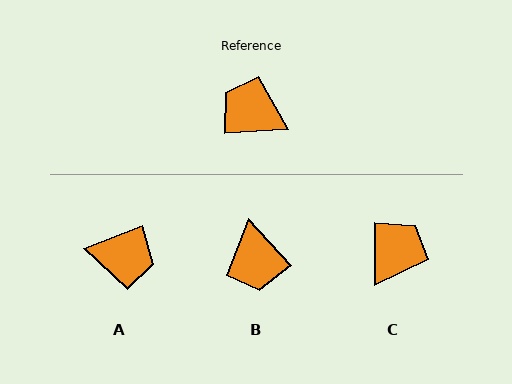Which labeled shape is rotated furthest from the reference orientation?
A, about 163 degrees away.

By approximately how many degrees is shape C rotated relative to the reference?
Approximately 94 degrees clockwise.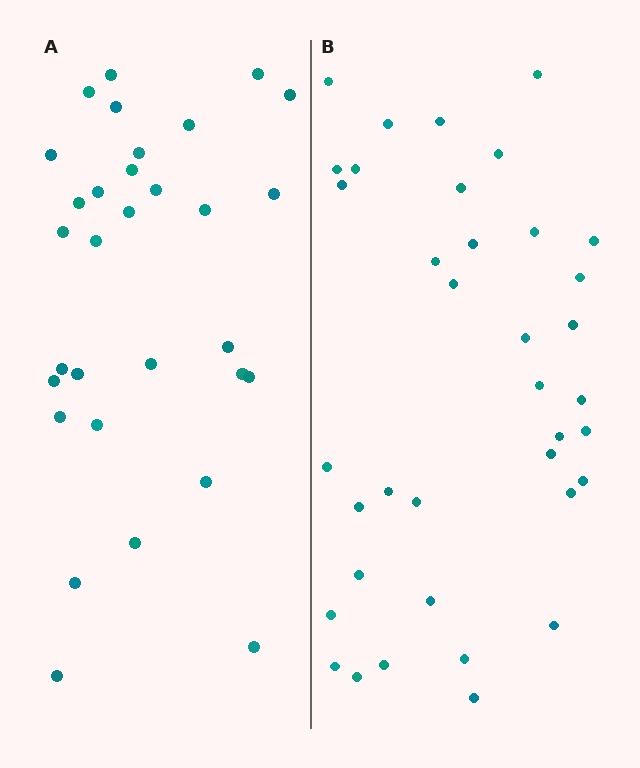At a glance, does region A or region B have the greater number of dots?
Region B (the right region) has more dots.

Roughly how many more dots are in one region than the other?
Region B has about 6 more dots than region A.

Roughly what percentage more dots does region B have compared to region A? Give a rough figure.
About 20% more.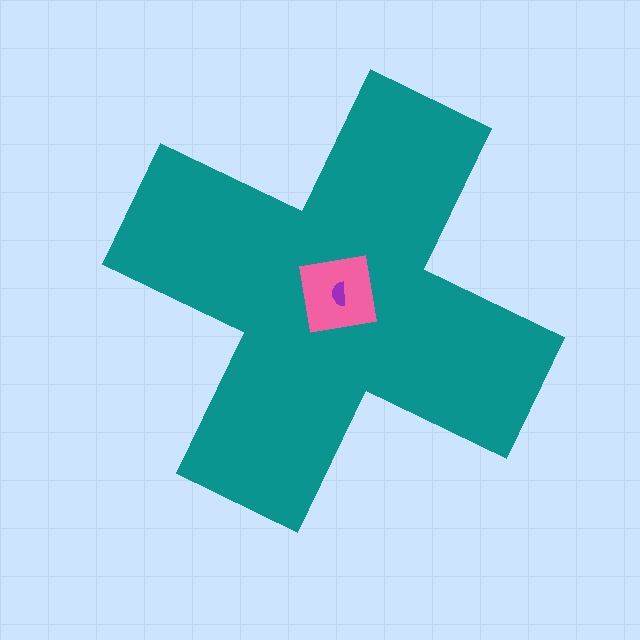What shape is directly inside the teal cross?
The pink square.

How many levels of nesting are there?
3.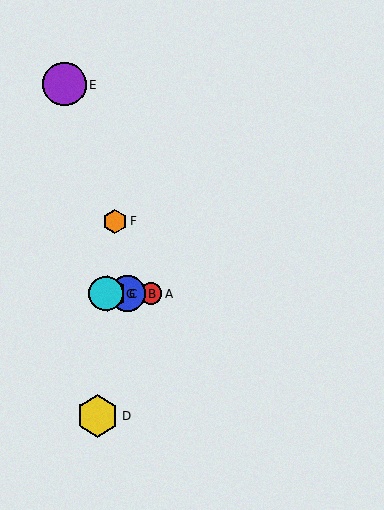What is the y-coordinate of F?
Object F is at y≈221.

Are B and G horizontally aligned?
Yes, both are at y≈293.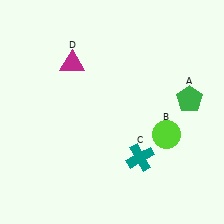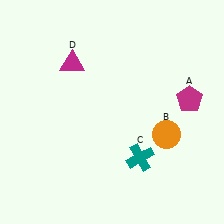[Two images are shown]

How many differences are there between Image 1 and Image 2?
There are 2 differences between the two images.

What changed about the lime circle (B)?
In Image 1, B is lime. In Image 2, it changed to orange.